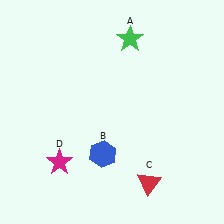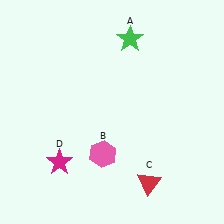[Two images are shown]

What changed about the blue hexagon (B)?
In Image 1, B is blue. In Image 2, it changed to pink.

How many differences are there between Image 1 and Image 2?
There is 1 difference between the two images.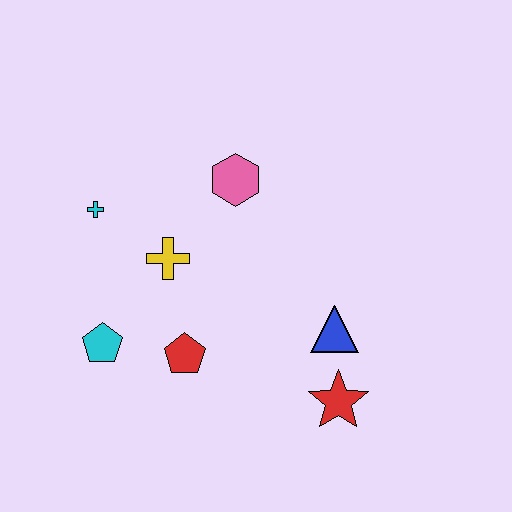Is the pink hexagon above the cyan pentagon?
Yes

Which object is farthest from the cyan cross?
The red star is farthest from the cyan cross.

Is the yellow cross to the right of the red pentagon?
No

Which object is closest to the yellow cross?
The cyan cross is closest to the yellow cross.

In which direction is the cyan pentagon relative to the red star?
The cyan pentagon is to the left of the red star.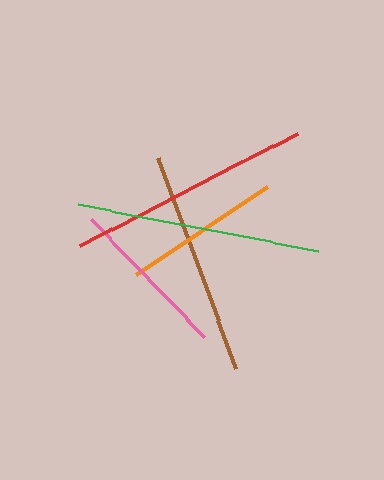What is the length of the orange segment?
The orange segment is approximately 157 pixels long.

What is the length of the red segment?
The red segment is approximately 245 pixels long.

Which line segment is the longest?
The red line is the longest at approximately 245 pixels.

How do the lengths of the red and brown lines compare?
The red and brown lines are approximately the same length.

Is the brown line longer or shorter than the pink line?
The brown line is longer than the pink line.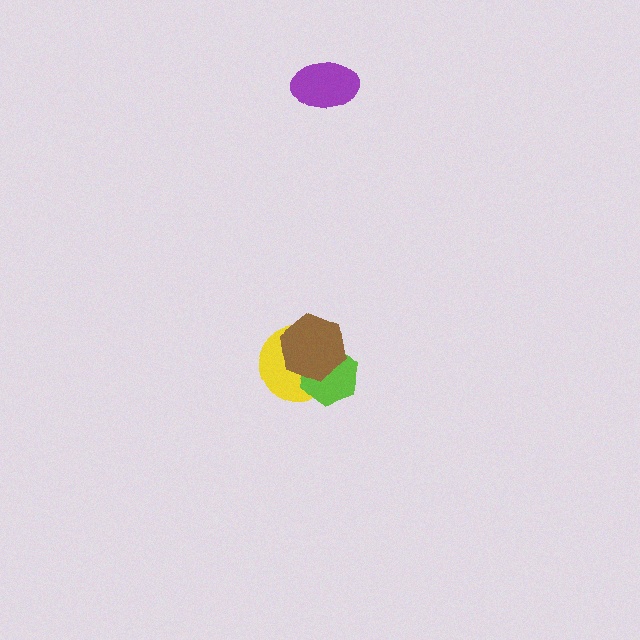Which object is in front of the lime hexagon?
The brown hexagon is in front of the lime hexagon.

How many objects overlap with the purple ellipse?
0 objects overlap with the purple ellipse.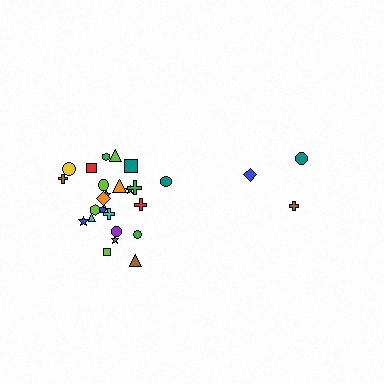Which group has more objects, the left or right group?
The left group.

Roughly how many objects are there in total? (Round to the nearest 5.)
Roughly 30 objects in total.